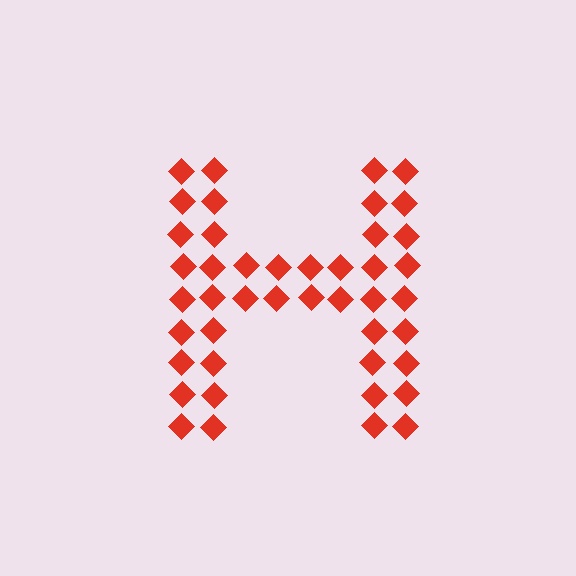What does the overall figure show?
The overall figure shows the letter H.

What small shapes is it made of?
It is made of small diamonds.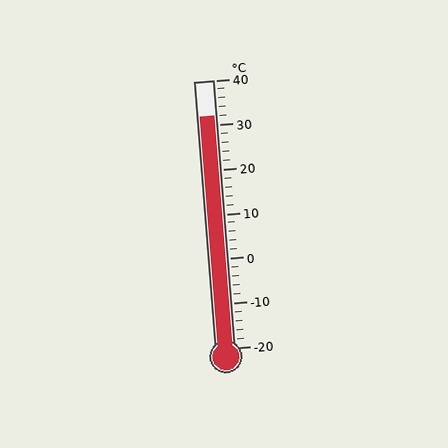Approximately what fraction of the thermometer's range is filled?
The thermometer is filled to approximately 85% of its range.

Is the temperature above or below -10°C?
The temperature is above -10°C.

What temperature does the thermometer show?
The thermometer shows approximately 32°C.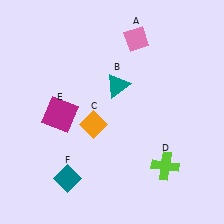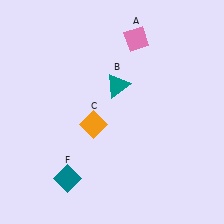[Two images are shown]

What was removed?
The lime cross (D), the magenta square (E) were removed in Image 2.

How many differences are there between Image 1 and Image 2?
There are 2 differences between the two images.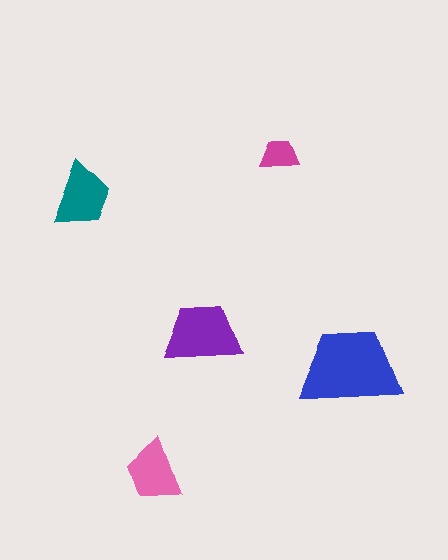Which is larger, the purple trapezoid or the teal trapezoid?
The purple one.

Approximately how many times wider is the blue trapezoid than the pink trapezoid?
About 1.5 times wider.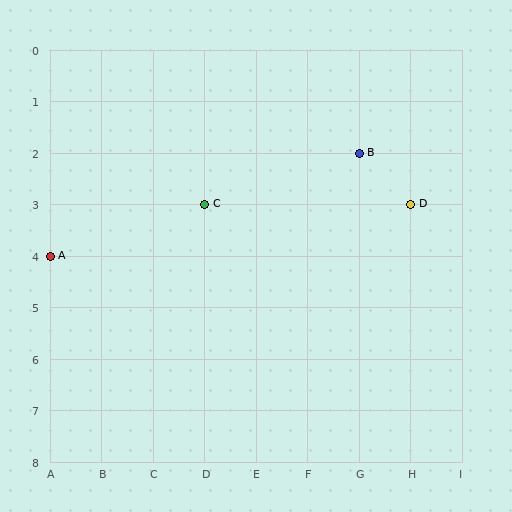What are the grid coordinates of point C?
Point C is at grid coordinates (D, 3).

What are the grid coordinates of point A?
Point A is at grid coordinates (A, 4).